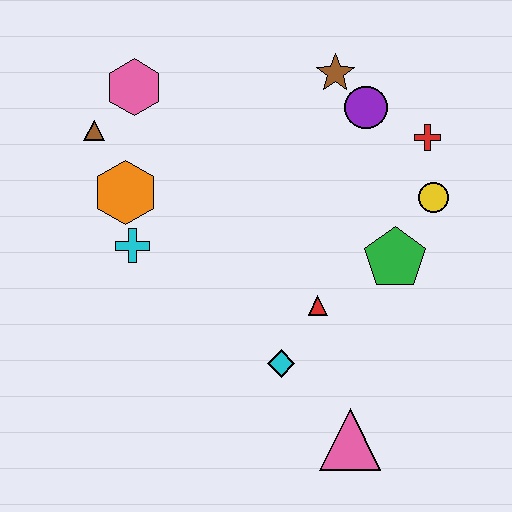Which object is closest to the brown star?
The purple circle is closest to the brown star.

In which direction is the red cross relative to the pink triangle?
The red cross is above the pink triangle.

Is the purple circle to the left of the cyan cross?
No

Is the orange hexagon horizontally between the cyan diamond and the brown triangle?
Yes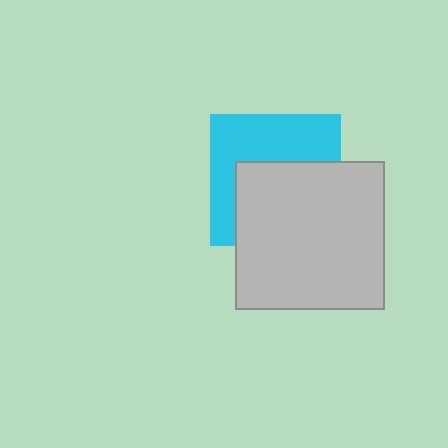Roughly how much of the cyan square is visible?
About half of it is visible (roughly 49%).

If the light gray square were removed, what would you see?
You would see the complete cyan square.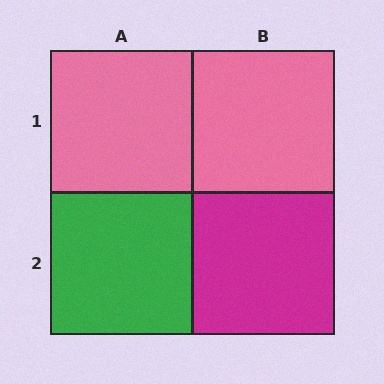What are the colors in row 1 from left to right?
Pink, pink.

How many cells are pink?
2 cells are pink.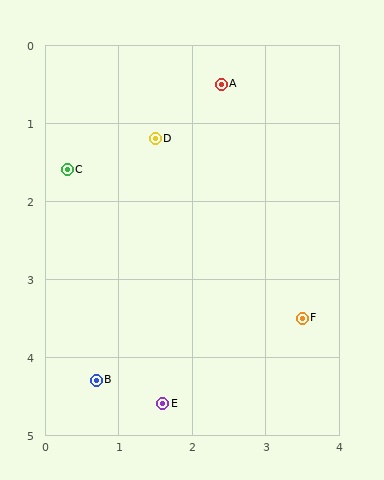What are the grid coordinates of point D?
Point D is at approximately (1.5, 1.2).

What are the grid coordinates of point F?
Point F is at approximately (3.5, 3.5).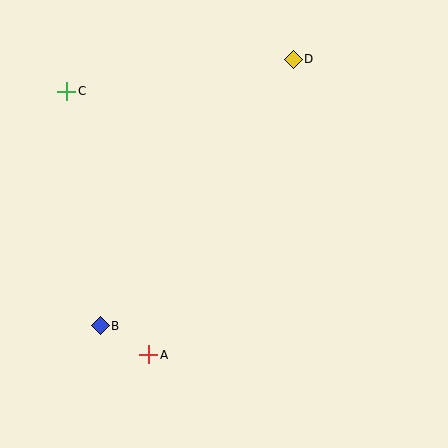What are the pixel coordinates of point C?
Point C is at (67, 91).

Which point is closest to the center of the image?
Point A at (149, 355) is closest to the center.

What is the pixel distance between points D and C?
The distance between D and C is 229 pixels.